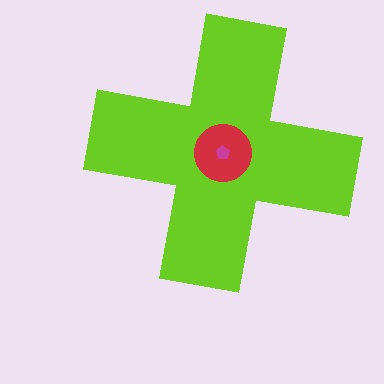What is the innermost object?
The magenta pentagon.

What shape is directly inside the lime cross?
The red circle.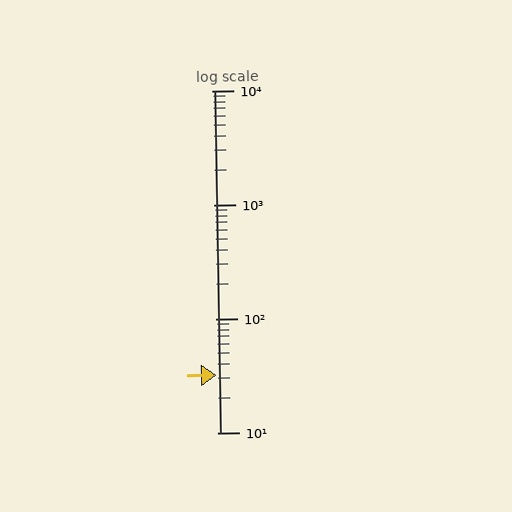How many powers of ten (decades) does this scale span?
The scale spans 3 decades, from 10 to 10000.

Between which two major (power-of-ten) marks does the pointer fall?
The pointer is between 10 and 100.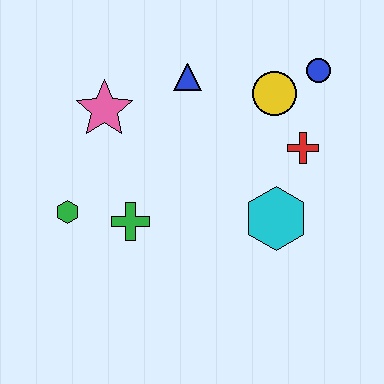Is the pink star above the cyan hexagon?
Yes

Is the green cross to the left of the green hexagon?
No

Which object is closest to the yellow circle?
The blue circle is closest to the yellow circle.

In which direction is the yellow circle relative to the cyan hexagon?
The yellow circle is above the cyan hexagon.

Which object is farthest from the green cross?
The blue circle is farthest from the green cross.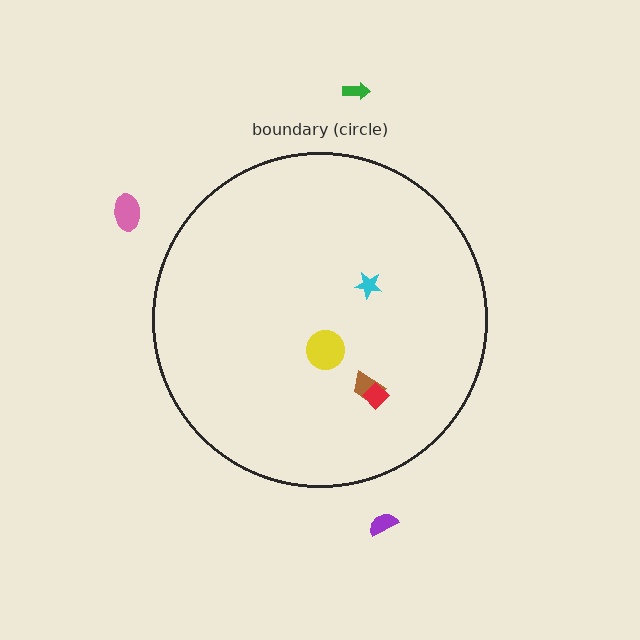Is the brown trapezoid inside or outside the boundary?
Inside.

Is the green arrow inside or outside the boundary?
Outside.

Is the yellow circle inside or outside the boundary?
Inside.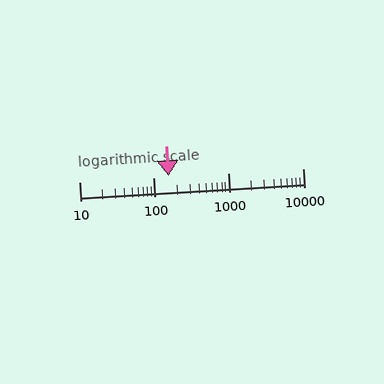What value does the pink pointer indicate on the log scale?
The pointer indicates approximately 160.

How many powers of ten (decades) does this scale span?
The scale spans 3 decades, from 10 to 10000.